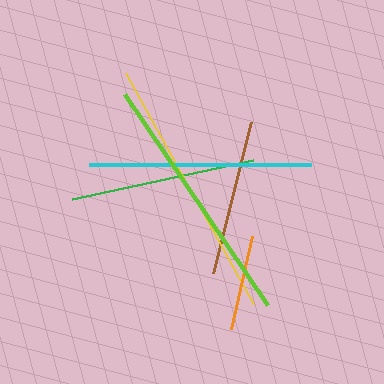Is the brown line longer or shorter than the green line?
The green line is longer than the brown line.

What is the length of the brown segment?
The brown segment is approximately 156 pixels long.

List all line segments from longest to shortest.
From longest to shortest: yellow, lime, cyan, green, brown, orange.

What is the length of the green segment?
The green segment is approximately 185 pixels long.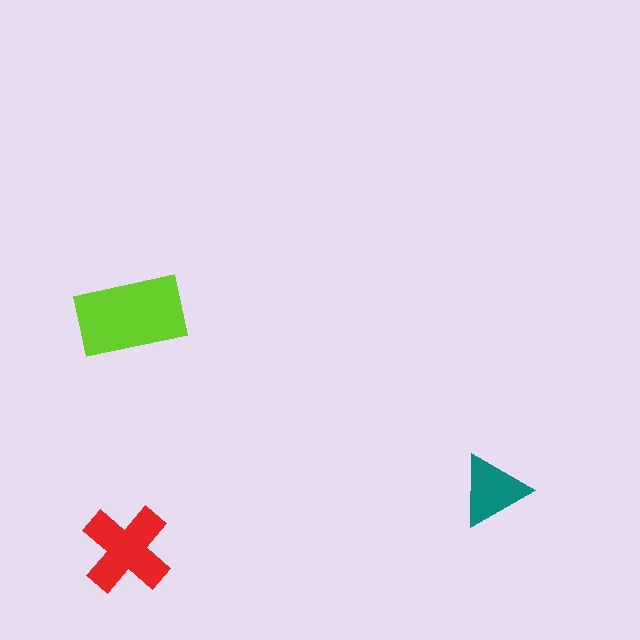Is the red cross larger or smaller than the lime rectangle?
Smaller.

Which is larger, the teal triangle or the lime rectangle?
The lime rectangle.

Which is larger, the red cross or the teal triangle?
The red cross.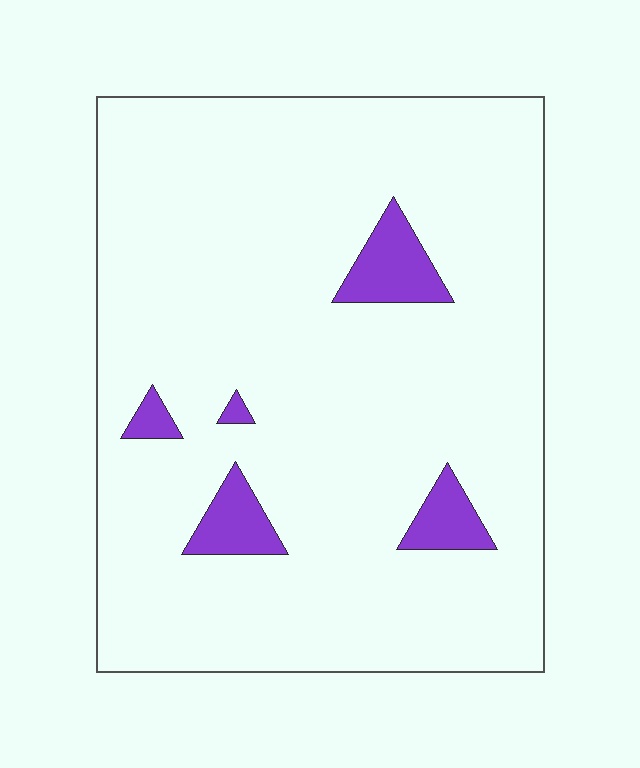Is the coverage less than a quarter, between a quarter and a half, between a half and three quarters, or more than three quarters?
Less than a quarter.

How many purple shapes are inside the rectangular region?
5.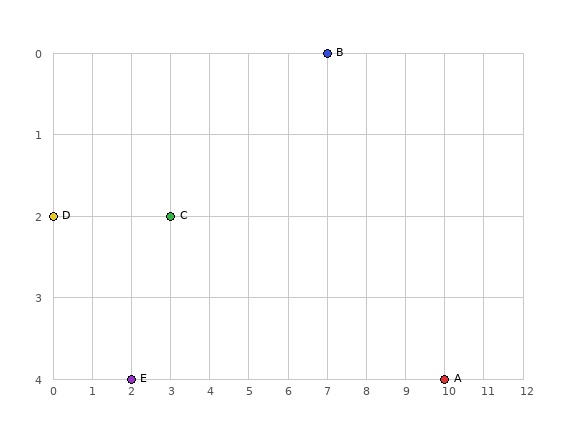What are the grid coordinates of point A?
Point A is at grid coordinates (10, 4).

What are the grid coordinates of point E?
Point E is at grid coordinates (2, 4).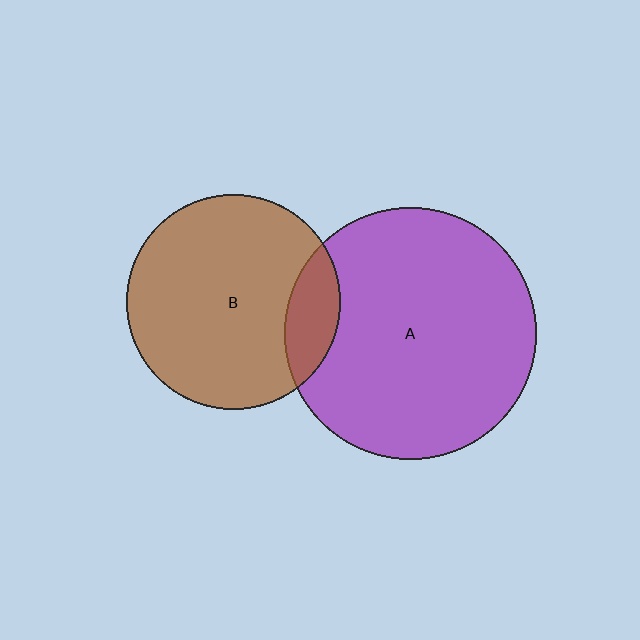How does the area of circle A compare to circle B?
Approximately 1.4 times.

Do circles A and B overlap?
Yes.